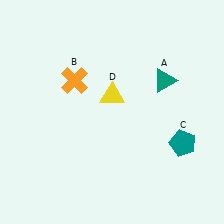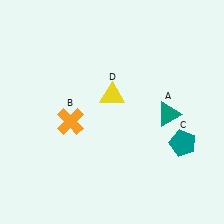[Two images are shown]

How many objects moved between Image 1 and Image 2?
2 objects moved between the two images.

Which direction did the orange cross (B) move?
The orange cross (B) moved down.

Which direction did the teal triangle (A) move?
The teal triangle (A) moved down.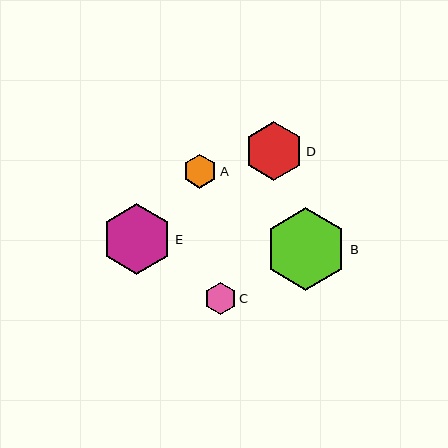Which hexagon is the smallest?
Hexagon C is the smallest with a size of approximately 32 pixels.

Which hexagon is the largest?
Hexagon B is the largest with a size of approximately 83 pixels.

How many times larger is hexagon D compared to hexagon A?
Hexagon D is approximately 1.7 times the size of hexagon A.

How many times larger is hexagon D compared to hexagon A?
Hexagon D is approximately 1.7 times the size of hexagon A.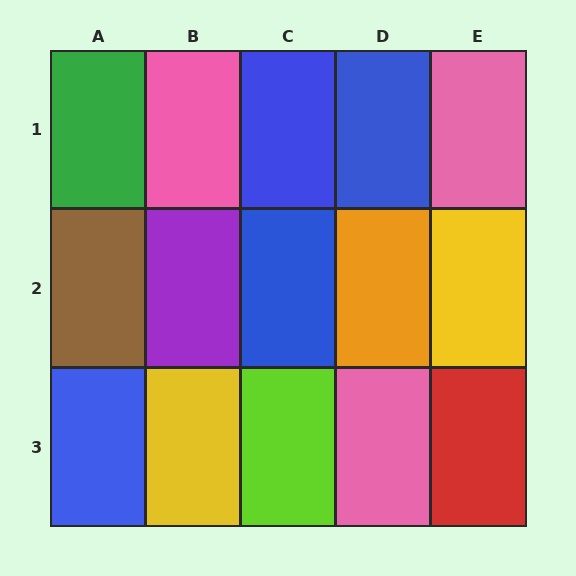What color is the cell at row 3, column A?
Blue.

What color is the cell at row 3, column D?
Pink.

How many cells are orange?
1 cell is orange.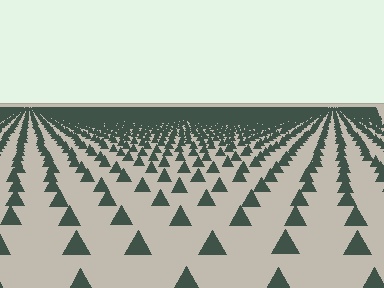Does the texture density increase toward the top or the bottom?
Density increases toward the top.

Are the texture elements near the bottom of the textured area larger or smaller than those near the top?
Larger. Near the bottom, elements are closer to the viewer and appear at a bigger on-screen size.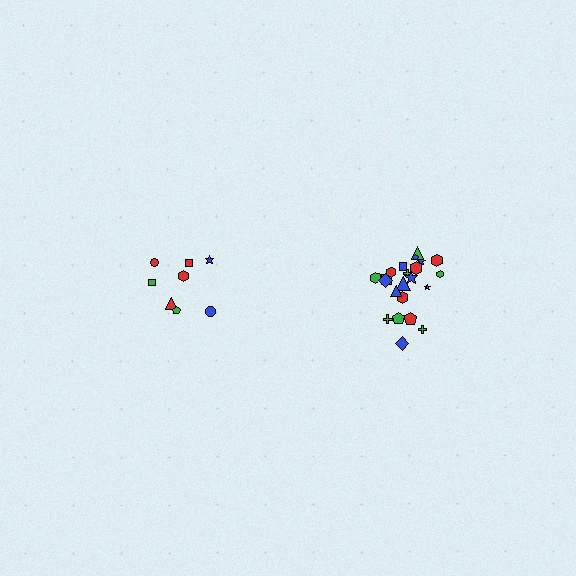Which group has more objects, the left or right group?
The right group.